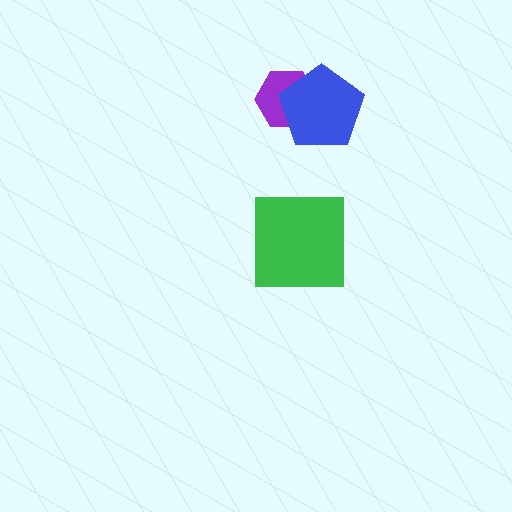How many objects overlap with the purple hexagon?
1 object overlaps with the purple hexagon.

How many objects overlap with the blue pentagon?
1 object overlaps with the blue pentagon.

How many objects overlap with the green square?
0 objects overlap with the green square.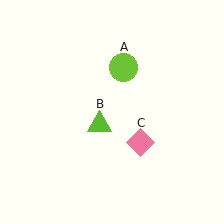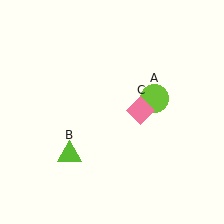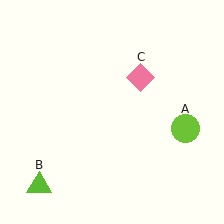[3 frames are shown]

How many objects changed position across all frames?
3 objects changed position: lime circle (object A), lime triangle (object B), pink diamond (object C).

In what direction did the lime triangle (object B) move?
The lime triangle (object B) moved down and to the left.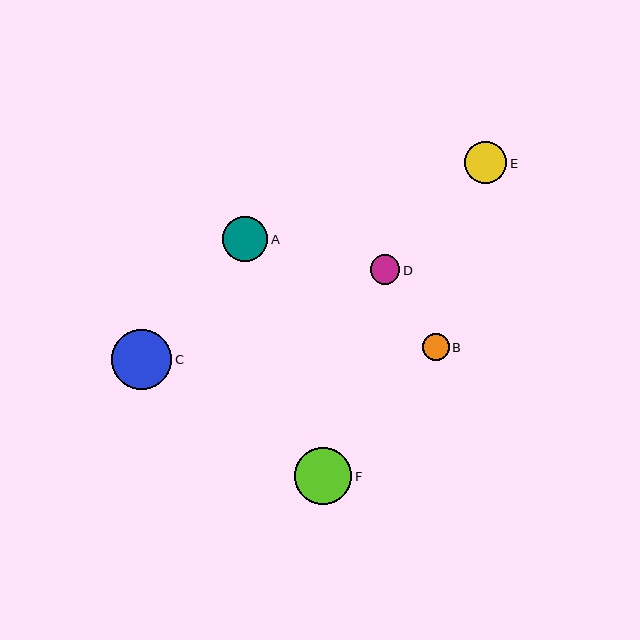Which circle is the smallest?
Circle B is the smallest with a size of approximately 27 pixels.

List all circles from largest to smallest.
From largest to smallest: C, F, A, E, D, B.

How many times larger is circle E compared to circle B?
Circle E is approximately 1.6 times the size of circle B.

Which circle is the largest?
Circle C is the largest with a size of approximately 60 pixels.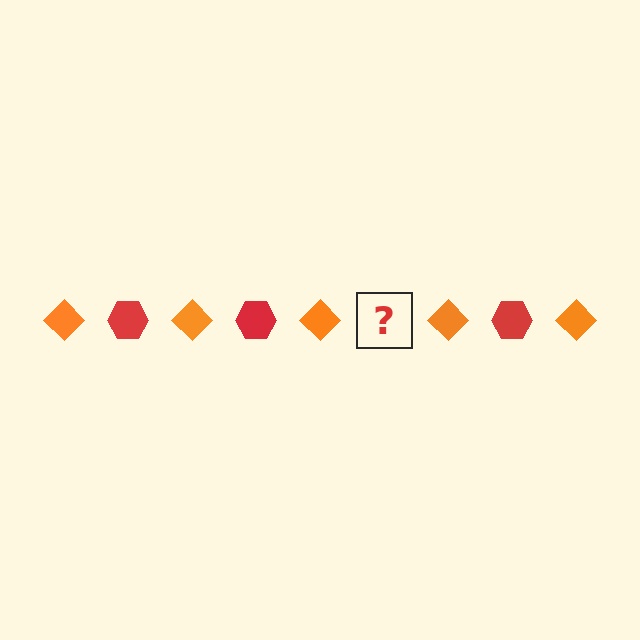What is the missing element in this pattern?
The missing element is a red hexagon.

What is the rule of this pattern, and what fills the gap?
The rule is that the pattern alternates between orange diamond and red hexagon. The gap should be filled with a red hexagon.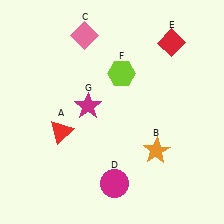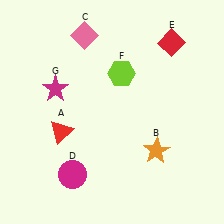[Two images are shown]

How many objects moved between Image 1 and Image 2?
2 objects moved between the two images.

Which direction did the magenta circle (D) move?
The magenta circle (D) moved left.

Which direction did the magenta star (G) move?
The magenta star (G) moved left.